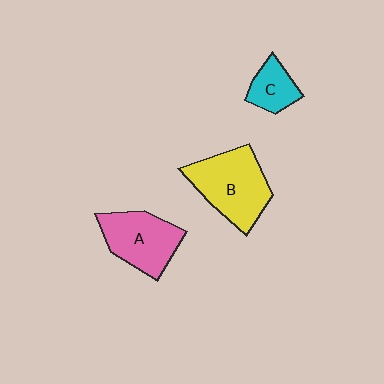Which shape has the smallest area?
Shape C (cyan).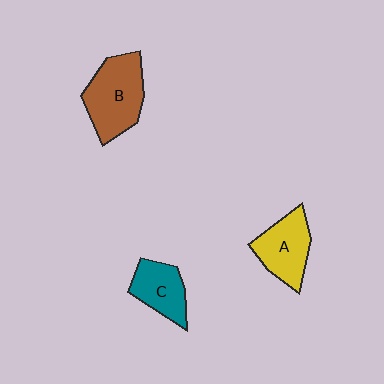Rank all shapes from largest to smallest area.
From largest to smallest: B (brown), A (yellow), C (teal).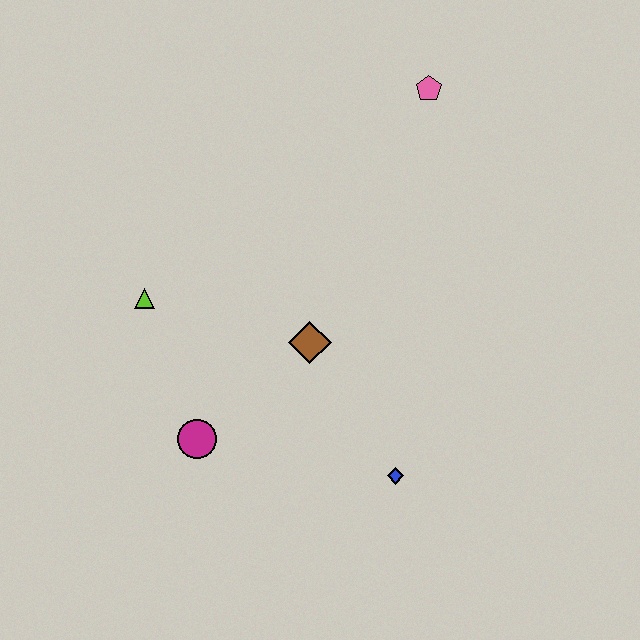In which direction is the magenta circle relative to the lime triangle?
The magenta circle is below the lime triangle.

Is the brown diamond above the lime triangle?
No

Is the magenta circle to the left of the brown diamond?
Yes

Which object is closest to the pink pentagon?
The brown diamond is closest to the pink pentagon.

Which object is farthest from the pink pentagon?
The magenta circle is farthest from the pink pentagon.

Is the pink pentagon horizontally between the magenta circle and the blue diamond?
No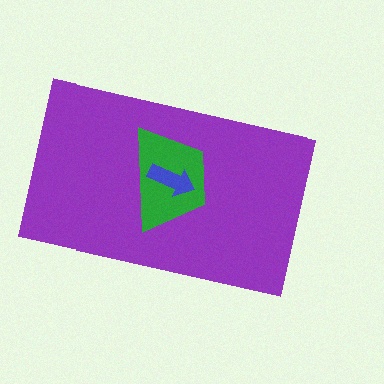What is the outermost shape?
The purple rectangle.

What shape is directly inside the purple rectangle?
The green trapezoid.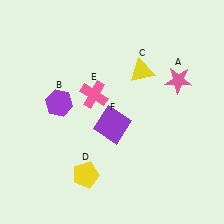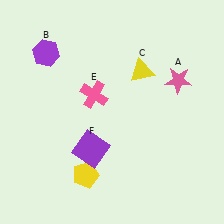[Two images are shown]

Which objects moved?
The objects that moved are: the purple hexagon (B), the purple square (F).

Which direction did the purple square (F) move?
The purple square (F) moved down.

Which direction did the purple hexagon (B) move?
The purple hexagon (B) moved up.